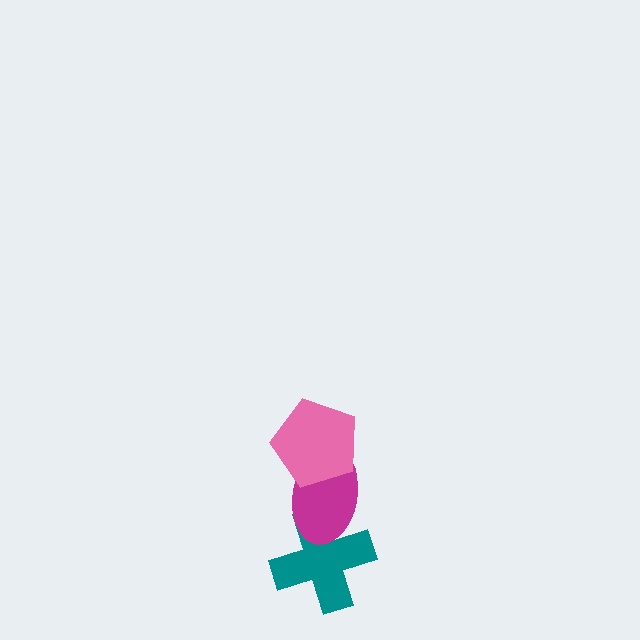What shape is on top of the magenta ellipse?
The pink pentagon is on top of the magenta ellipse.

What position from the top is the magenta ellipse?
The magenta ellipse is 2nd from the top.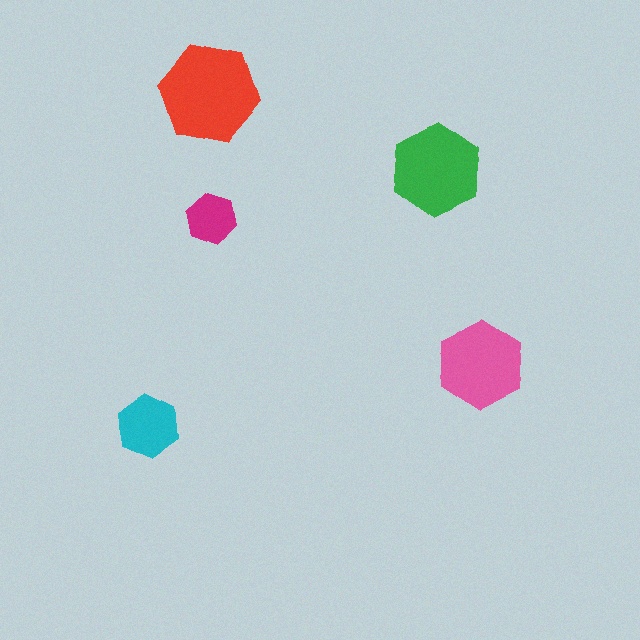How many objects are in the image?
There are 5 objects in the image.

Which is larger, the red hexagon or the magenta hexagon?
The red one.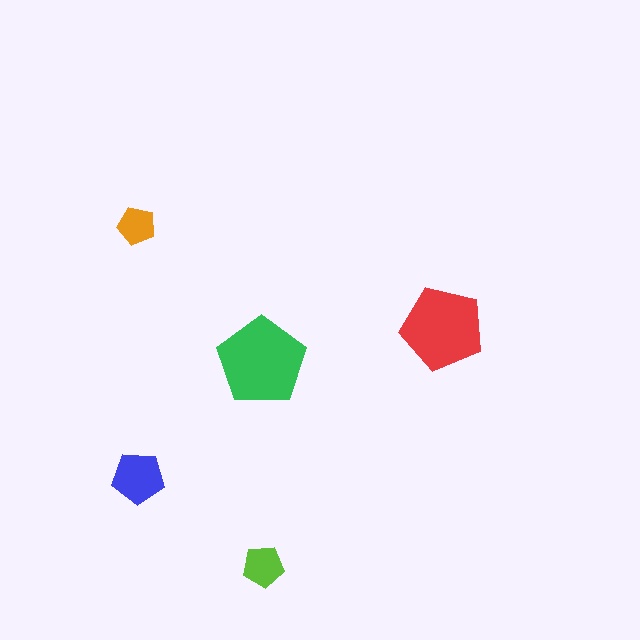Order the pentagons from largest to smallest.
the green one, the red one, the blue one, the lime one, the orange one.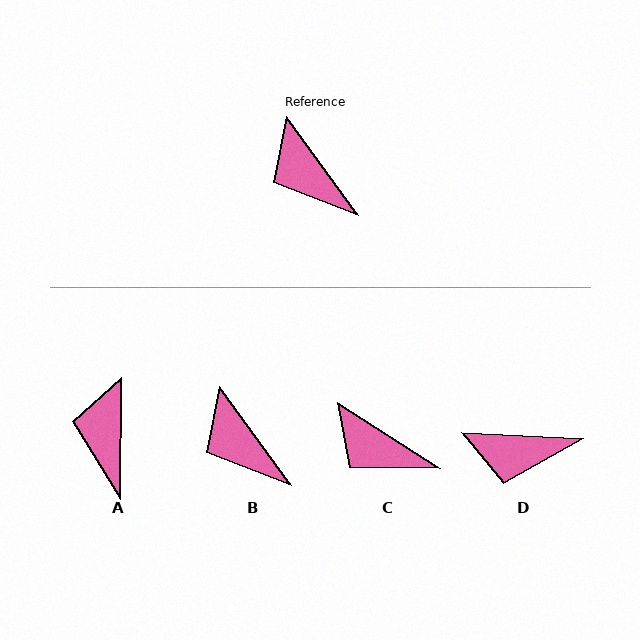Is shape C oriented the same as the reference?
No, it is off by about 21 degrees.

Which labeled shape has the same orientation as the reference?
B.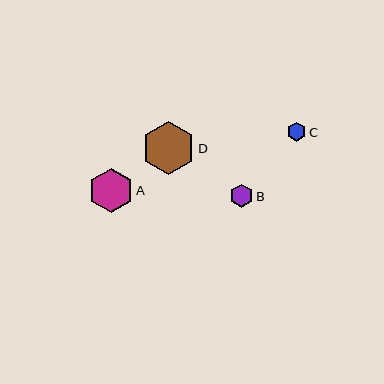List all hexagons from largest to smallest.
From largest to smallest: D, A, B, C.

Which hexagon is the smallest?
Hexagon C is the smallest with a size of approximately 19 pixels.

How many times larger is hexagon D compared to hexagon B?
Hexagon D is approximately 2.3 times the size of hexagon B.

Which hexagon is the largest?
Hexagon D is the largest with a size of approximately 53 pixels.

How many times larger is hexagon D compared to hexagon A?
Hexagon D is approximately 1.2 times the size of hexagon A.